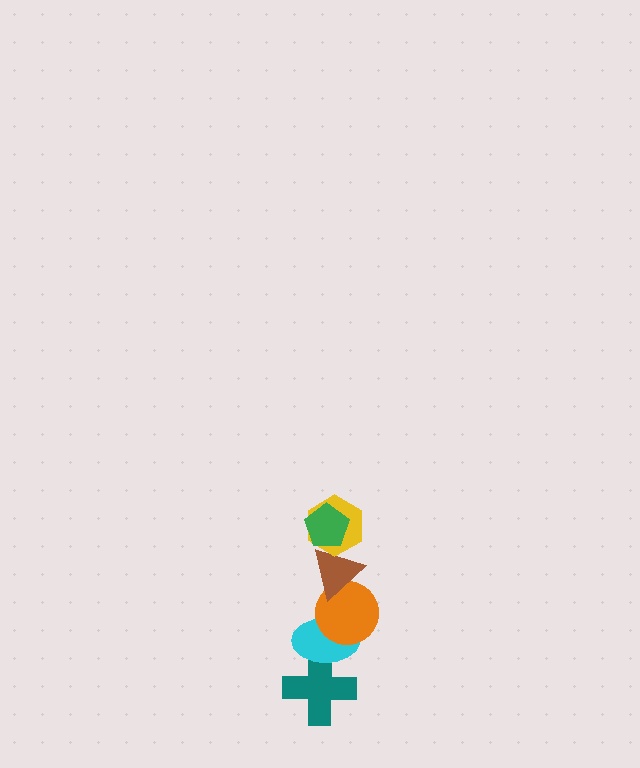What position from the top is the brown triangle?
The brown triangle is 3rd from the top.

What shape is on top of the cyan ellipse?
The orange circle is on top of the cyan ellipse.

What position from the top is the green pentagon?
The green pentagon is 1st from the top.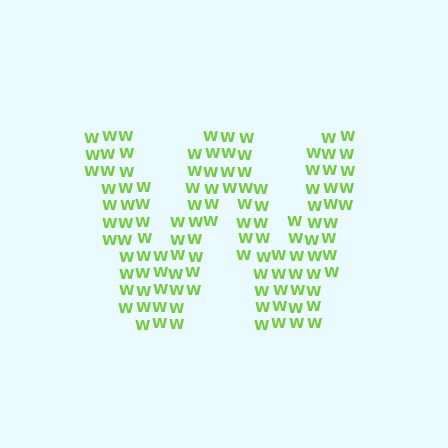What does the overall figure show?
The overall figure shows the letter W.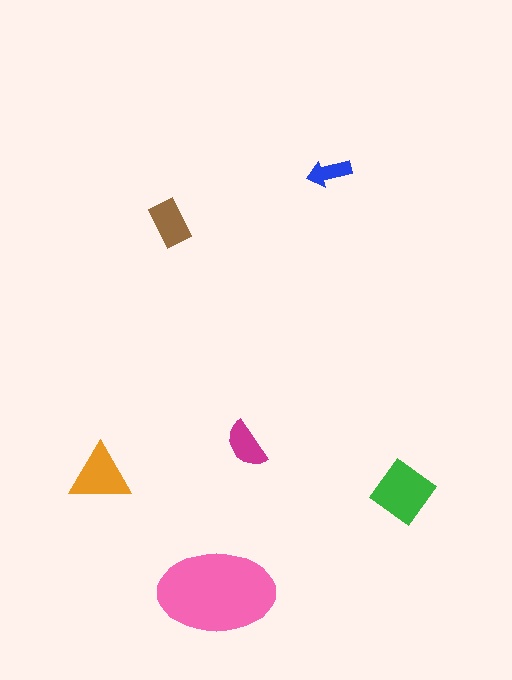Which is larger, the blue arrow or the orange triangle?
The orange triangle.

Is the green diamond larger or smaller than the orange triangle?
Larger.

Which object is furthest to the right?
The green diamond is rightmost.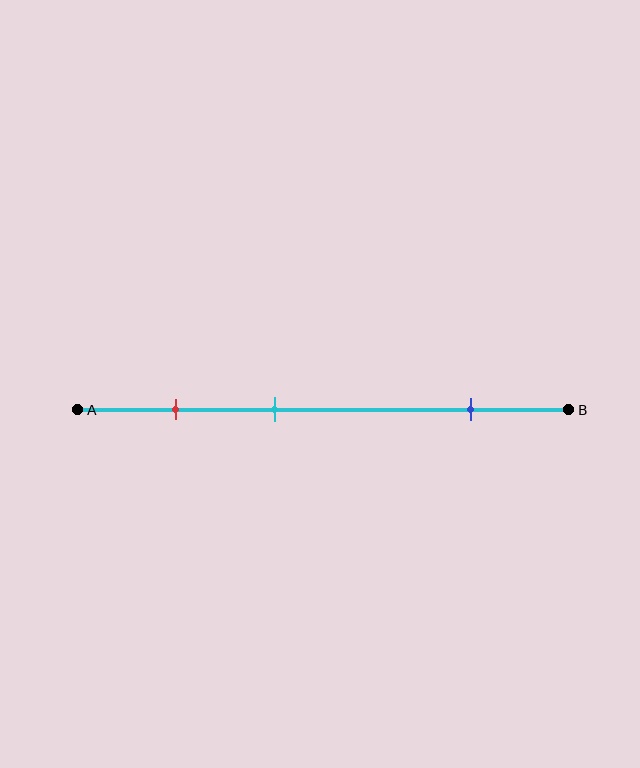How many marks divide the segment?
There are 3 marks dividing the segment.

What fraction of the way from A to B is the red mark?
The red mark is approximately 20% (0.2) of the way from A to B.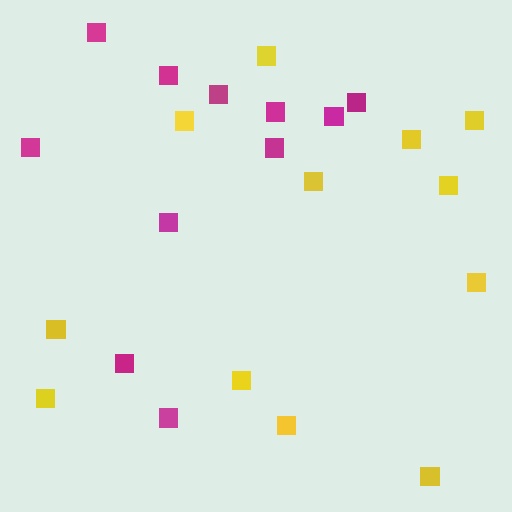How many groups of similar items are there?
There are 2 groups: one group of magenta squares (11) and one group of yellow squares (12).